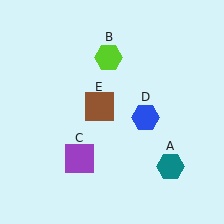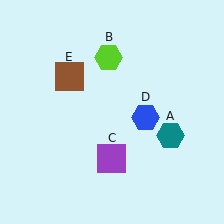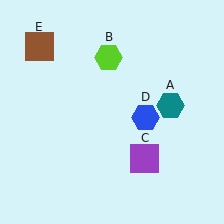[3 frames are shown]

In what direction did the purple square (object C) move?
The purple square (object C) moved right.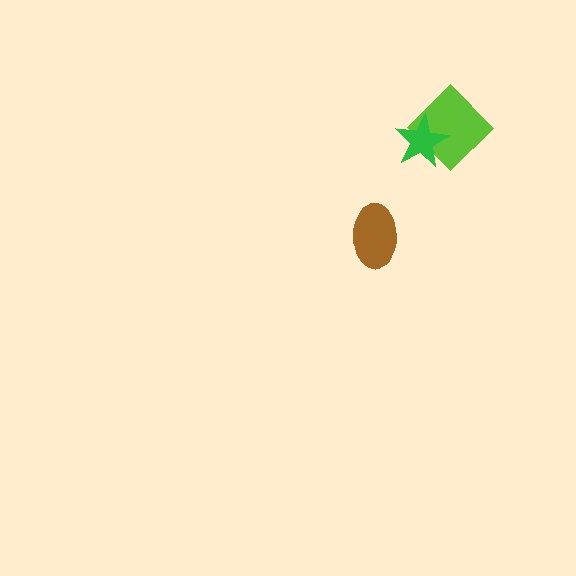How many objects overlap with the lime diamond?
1 object overlaps with the lime diamond.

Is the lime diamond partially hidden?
Yes, it is partially covered by another shape.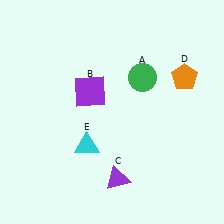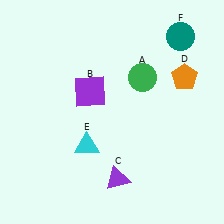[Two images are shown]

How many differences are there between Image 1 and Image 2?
There is 1 difference between the two images.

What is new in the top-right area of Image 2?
A teal circle (F) was added in the top-right area of Image 2.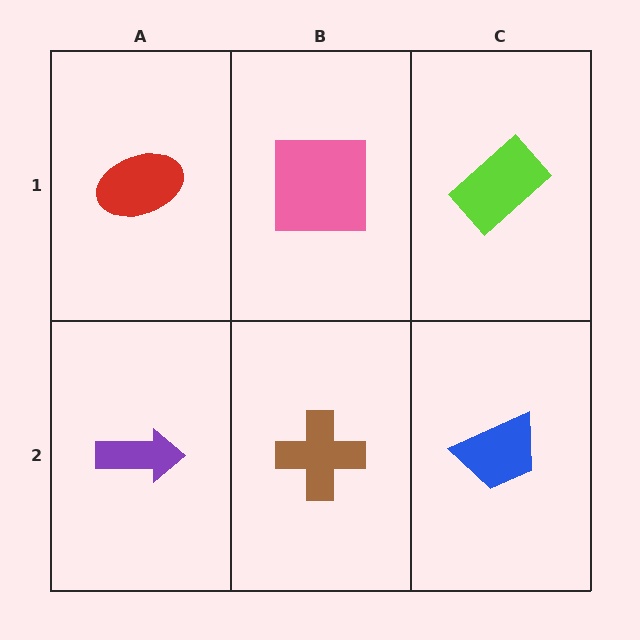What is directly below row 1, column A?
A purple arrow.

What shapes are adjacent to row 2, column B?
A pink square (row 1, column B), a purple arrow (row 2, column A), a blue trapezoid (row 2, column C).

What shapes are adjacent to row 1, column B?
A brown cross (row 2, column B), a red ellipse (row 1, column A), a lime rectangle (row 1, column C).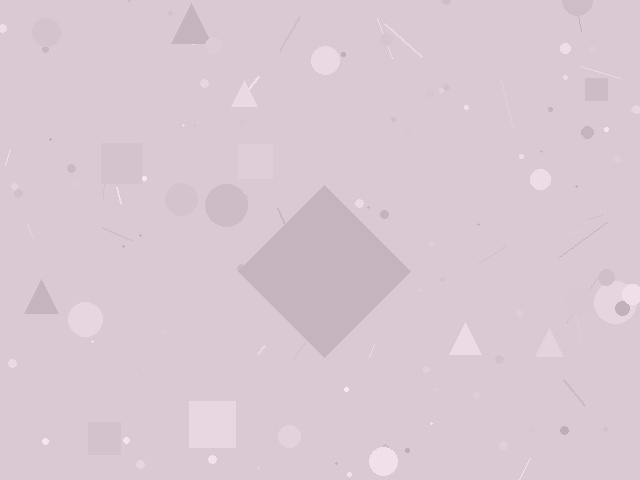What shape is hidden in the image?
A diamond is hidden in the image.